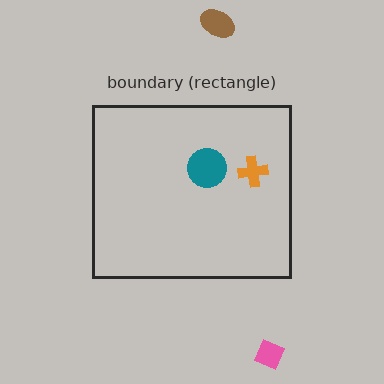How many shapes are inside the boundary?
2 inside, 2 outside.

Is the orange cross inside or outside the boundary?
Inside.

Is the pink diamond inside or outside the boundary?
Outside.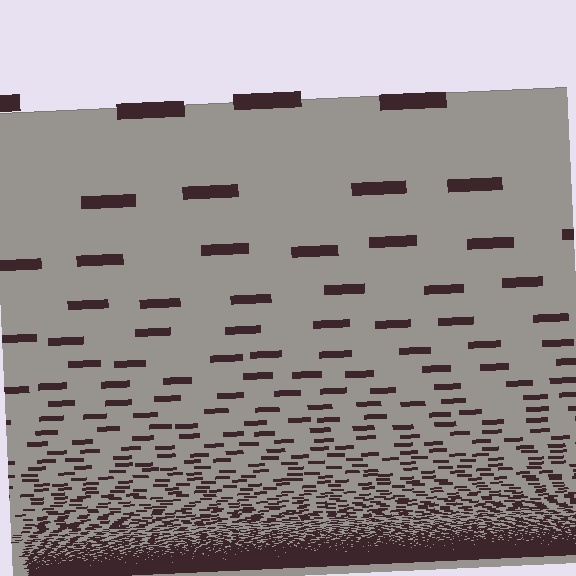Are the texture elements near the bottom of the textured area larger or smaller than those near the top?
Smaller. The gradient is inverted — elements near the bottom are smaller and denser.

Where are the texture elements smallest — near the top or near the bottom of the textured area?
Near the bottom.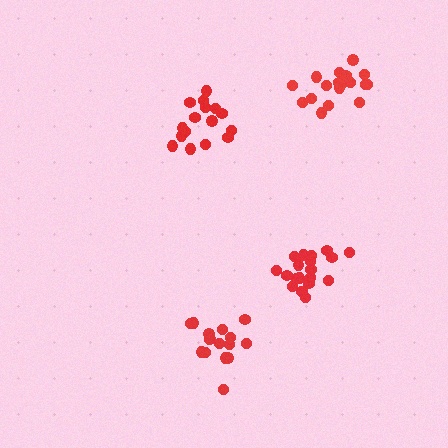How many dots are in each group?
Group 1: 20 dots, Group 2: 16 dots, Group 3: 16 dots, Group 4: 18 dots (70 total).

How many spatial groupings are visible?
There are 4 spatial groupings.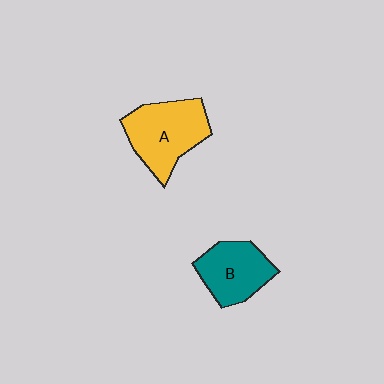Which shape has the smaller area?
Shape B (teal).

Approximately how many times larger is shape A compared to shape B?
Approximately 1.3 times.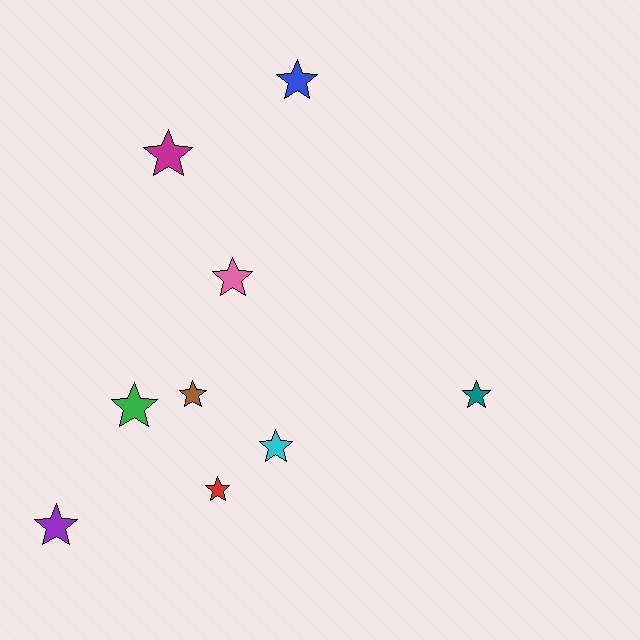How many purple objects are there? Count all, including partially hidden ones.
There is 1 purple object.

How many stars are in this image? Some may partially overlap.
There are 9 stars.